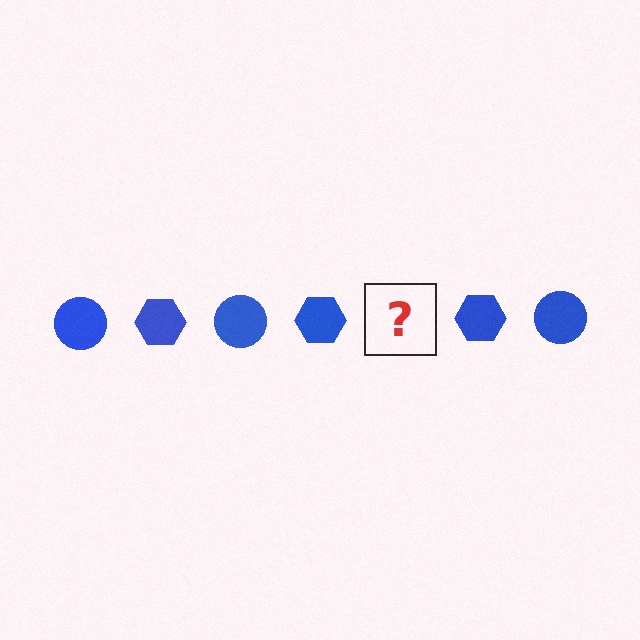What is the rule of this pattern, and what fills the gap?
The rule is that the pattern cycles through circle, hexagon shapes in blue. The gap should be filled with a blue circle.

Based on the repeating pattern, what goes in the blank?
The blank should be a blue circle.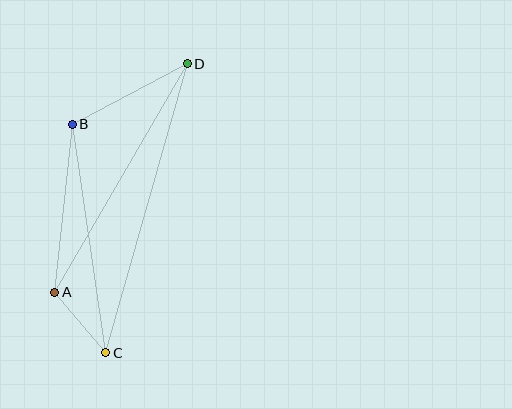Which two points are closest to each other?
Points A and C are closest to each other.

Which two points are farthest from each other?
Points C and D are farthest from each other.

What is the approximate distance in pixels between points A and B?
The distance between A and B is approximately 169 pixels.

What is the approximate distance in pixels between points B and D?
The distance between B and D is approximately 130 pixels.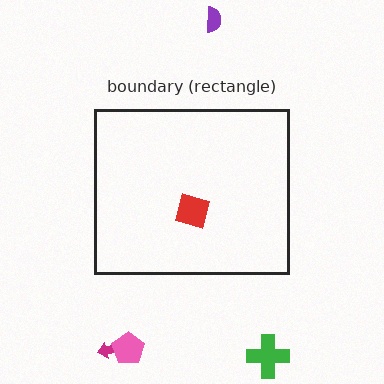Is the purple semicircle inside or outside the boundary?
Outside.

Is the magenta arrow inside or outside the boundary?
Outside.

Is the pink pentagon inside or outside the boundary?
Outside.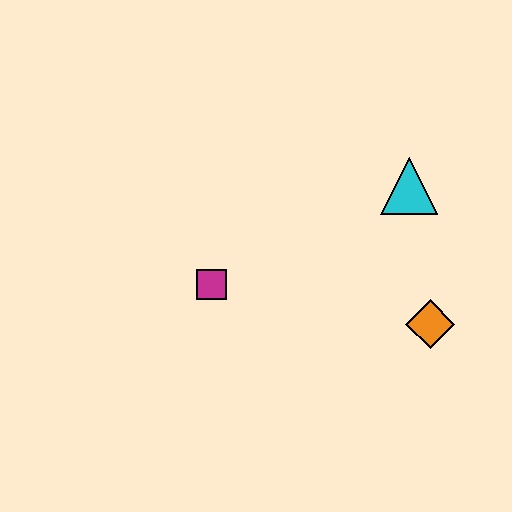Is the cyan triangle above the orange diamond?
Yes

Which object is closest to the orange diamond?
The cyan triangle is closest to the orange diamond.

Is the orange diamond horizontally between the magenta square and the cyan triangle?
No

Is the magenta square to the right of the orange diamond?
No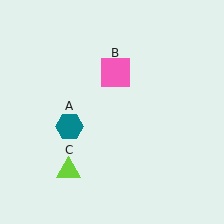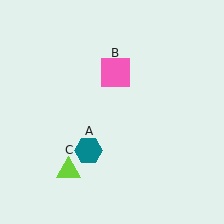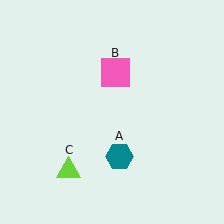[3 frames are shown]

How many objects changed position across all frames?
1 object changed position: teal hexagon (object A).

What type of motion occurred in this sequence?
The teal hexagon (object A) rotated counterclockwise around the center of the scene.